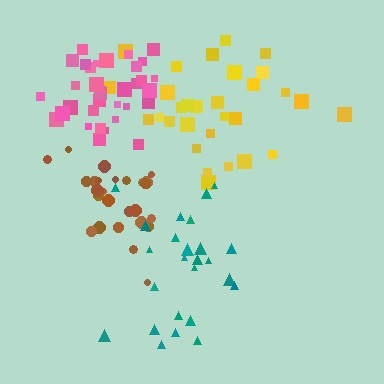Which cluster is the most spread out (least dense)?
Teal.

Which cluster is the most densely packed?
Pink.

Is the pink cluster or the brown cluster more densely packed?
Pink.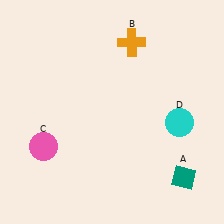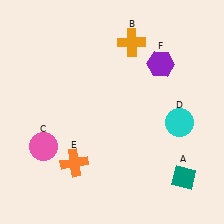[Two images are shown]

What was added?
An orange cross (E), a purple hexagon (F) were added in Image 2.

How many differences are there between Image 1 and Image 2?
There are 2 differences between the two images.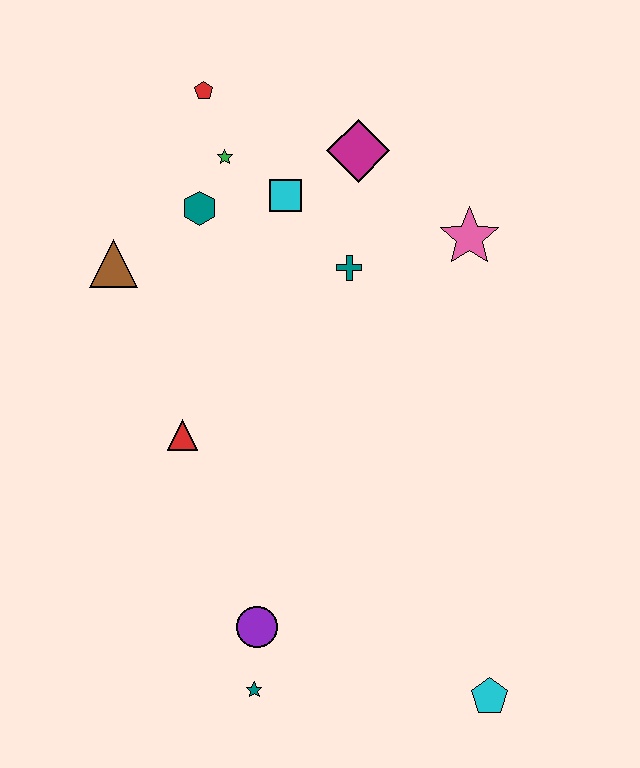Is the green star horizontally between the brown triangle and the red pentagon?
No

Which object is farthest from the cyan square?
The cyan pentagon is farthest from the cyan square.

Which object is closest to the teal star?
The purple circle is closest to the teal star.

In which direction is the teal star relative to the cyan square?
The teal star is below the cyan square.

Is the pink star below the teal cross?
No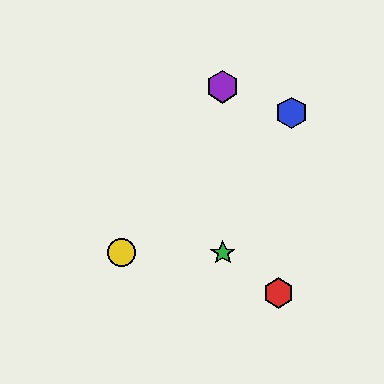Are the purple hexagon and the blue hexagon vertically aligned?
No, the purple hexagon is at x≈223 and the blue hexagon is at x≈291.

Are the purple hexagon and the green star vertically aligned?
Yes, both are at x≈223.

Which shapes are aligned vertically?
The green star, the purple hexagon are aligned vertically.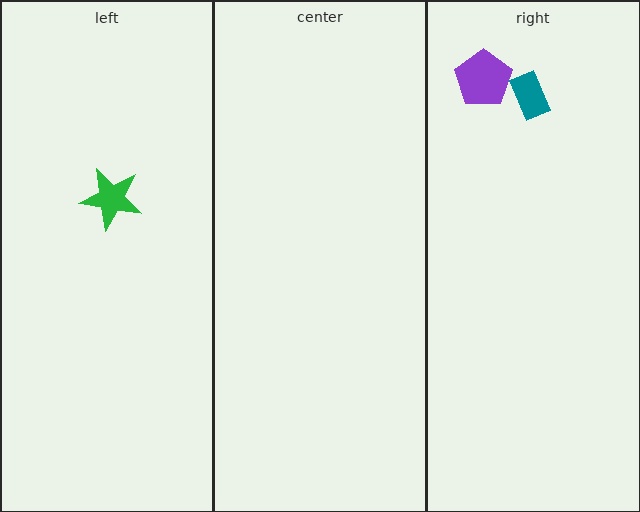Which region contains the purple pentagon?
The right region.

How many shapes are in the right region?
2.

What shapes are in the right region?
The purple pentagon, the teal rectangle.